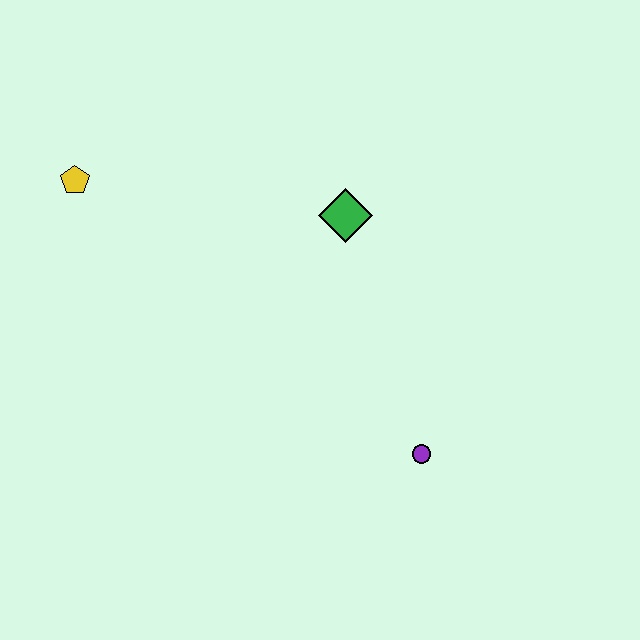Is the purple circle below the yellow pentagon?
Yes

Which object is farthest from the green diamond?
The yellow pentagon is farthest from the green diamond.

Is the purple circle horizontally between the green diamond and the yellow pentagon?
No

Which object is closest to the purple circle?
The green diamond is closest to the purple circle.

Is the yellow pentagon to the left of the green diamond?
Yes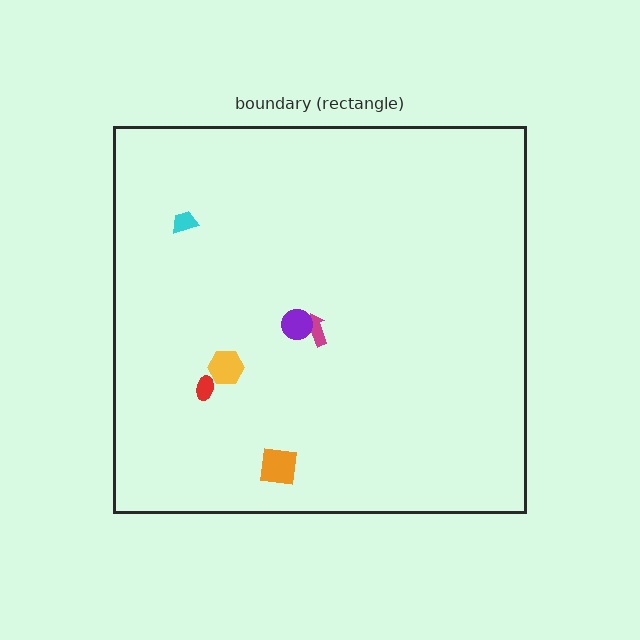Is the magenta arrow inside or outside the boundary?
Inside.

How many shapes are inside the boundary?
6 inside, 0 outside.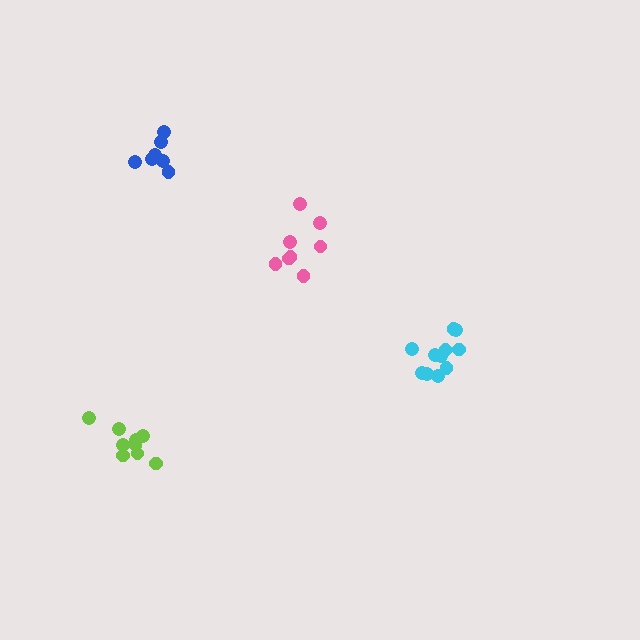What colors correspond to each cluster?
The clusters are colored: blue, lime, cyan, pink.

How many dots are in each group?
Group 1: 7 dots, Group 2: 9 dots, Group 3: 11 dots, Group 4: 8 dots (35 total).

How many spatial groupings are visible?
There are 4 spatial groupings.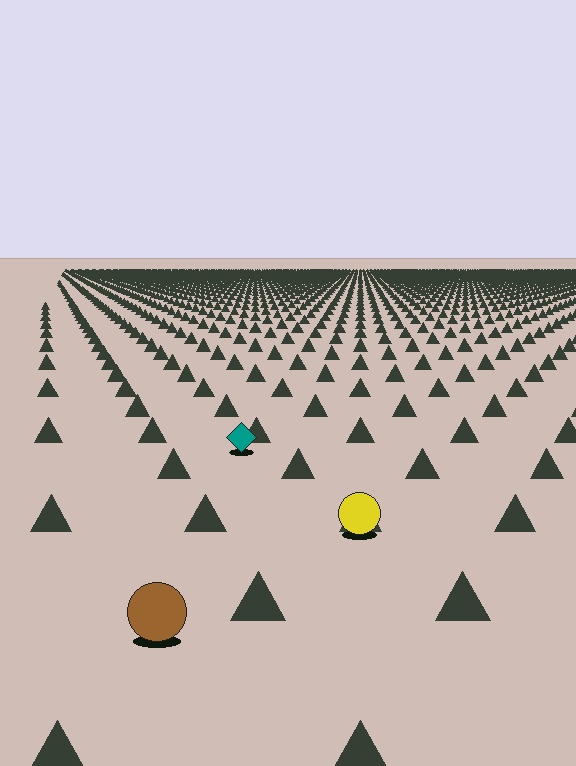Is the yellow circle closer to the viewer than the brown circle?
No. The brown circle is closer — you can tell from the texture gradient: the ground texture is coarser near it.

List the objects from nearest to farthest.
From nearest to farthest: the brown circle, the yellow circle, the teal diamond.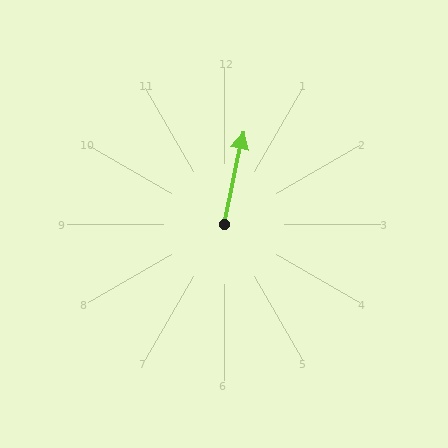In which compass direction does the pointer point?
North.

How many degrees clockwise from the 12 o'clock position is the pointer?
Approximately 12 degrees.